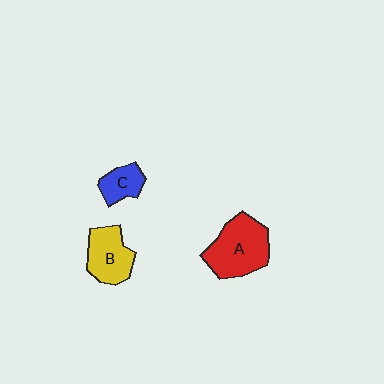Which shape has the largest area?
Shape A (red).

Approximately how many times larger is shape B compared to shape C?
Approximately 1.7 times.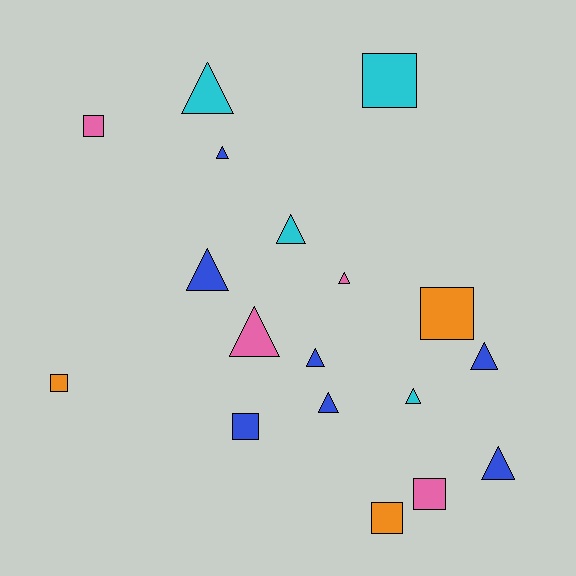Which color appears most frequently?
Blue, with 7 objects.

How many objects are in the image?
There are 18 objects.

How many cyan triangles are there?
There are 3 cyan triangles.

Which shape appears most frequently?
Triangle, with 11 objects.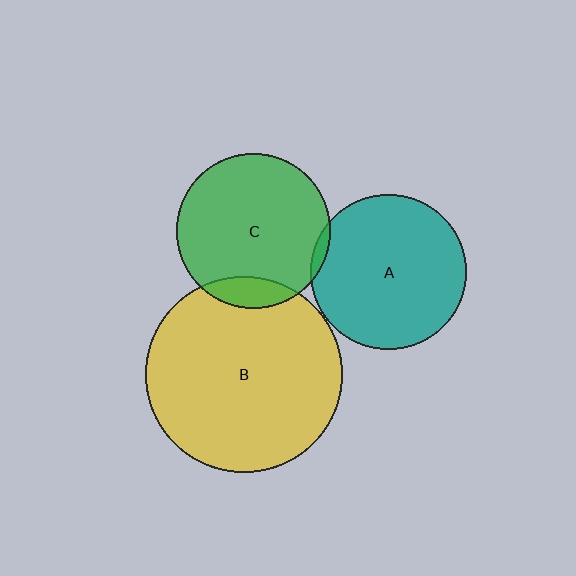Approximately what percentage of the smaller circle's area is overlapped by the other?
Approximately 5%.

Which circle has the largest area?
Circle B (yellow).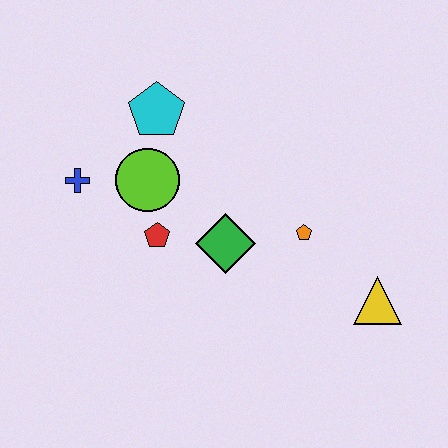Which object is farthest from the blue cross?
The yellow triangle is farthest from the blue cross.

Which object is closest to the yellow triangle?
The orange pentagon is closest to the yellow triangle.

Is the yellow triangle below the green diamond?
Yes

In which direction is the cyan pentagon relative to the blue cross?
The cyan pentagon is to the right of the blue cross.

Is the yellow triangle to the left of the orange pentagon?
No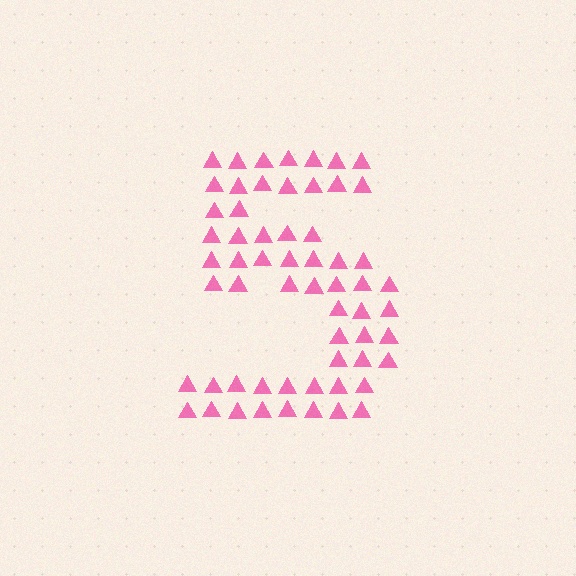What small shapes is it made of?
It is made of small triangles.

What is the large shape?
The large shape is the digit 5.